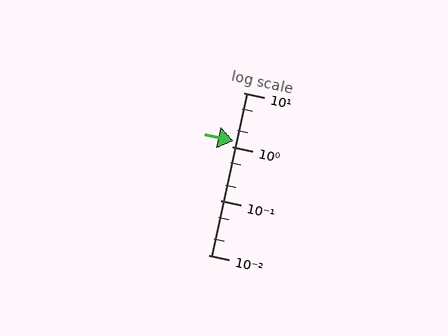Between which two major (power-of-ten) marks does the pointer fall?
The pointer is between 1 and 10.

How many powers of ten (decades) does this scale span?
The scale spans 3 decades, from 0.01 to 10.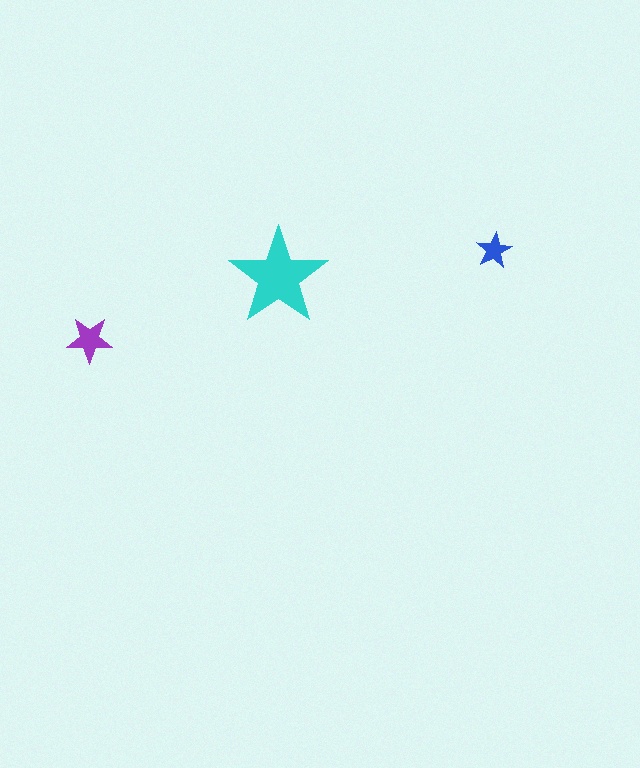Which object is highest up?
The blue star is topmost.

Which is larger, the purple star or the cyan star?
The cyan one.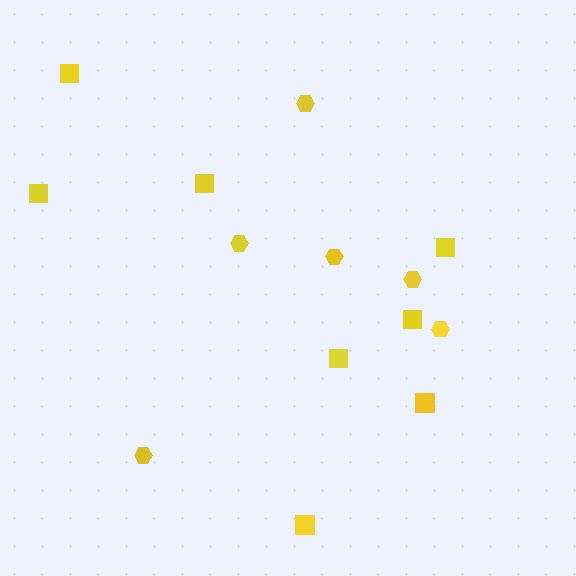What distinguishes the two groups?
There are 2 groups: one group of hexagons (6) and one group of squares (8).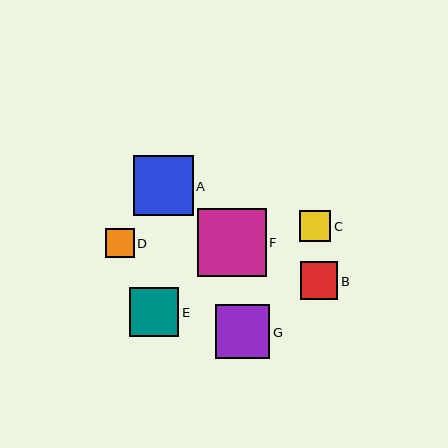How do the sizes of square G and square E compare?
Square G and square E are approximately the same size.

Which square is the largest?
Square F is the largest with a size of approximately 68 pixels.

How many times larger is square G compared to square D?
Square G is approximately 1.9 times the size of square D.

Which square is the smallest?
Square D is the smallest with a size of approximately 29 pixels.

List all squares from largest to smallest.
From largest to smallest: F, A, G, E, B, C, D.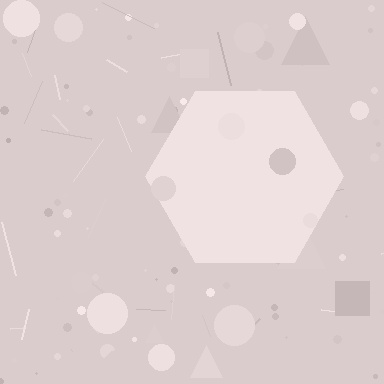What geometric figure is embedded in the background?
A hexagon is embedded in the background.